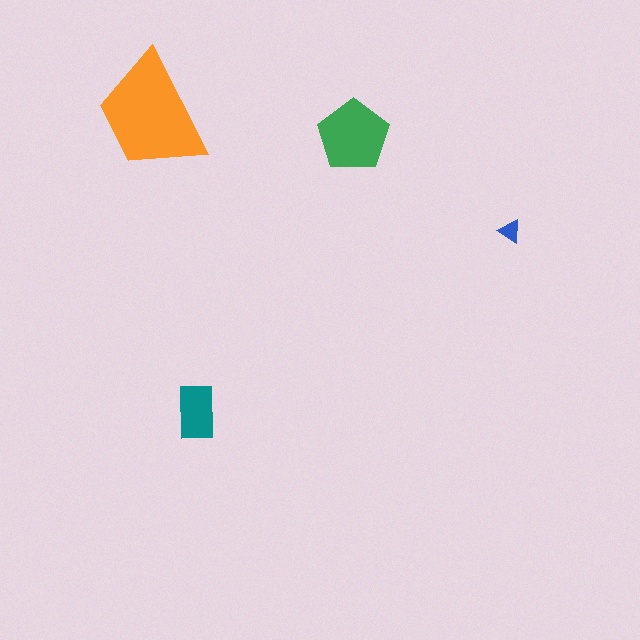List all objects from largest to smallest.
The orange trapezoid, the green pentagon, the teal rectangle, the blue triangle.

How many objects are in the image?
There are 4 objects in the image.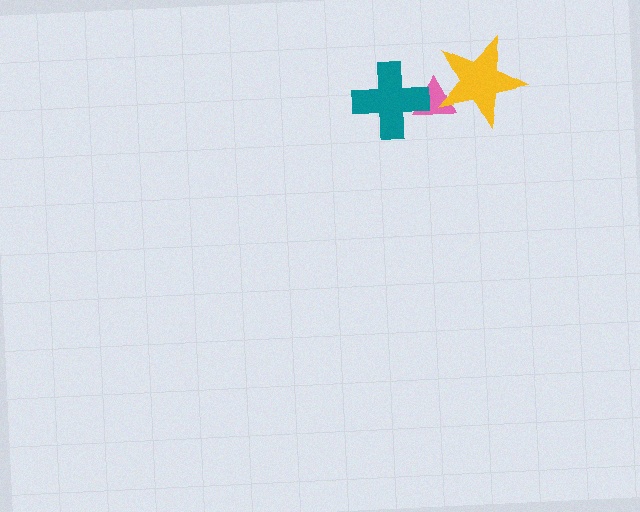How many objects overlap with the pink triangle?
2 objects overlap with the pink triangle.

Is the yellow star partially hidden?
No, no other shape covers it.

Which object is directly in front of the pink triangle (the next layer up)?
The teal cross is directly in front of the pink triangle.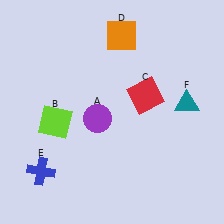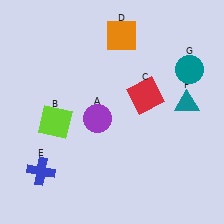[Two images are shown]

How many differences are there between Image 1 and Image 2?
There is 1 difference between the two images.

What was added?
A teal circle (G) was added in Image 2.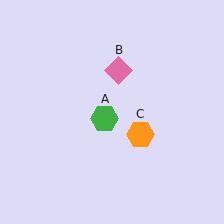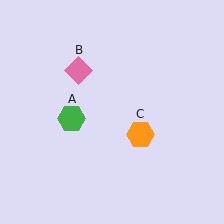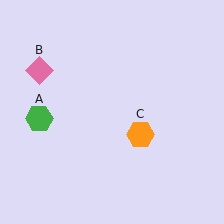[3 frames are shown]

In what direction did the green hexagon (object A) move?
The green hexagon (object A) moved left.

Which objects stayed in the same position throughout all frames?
Orange hexagon (object C) remained stationary.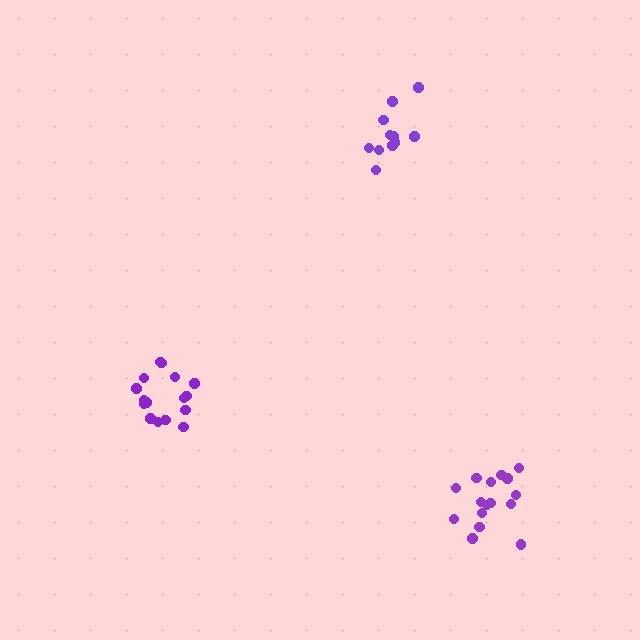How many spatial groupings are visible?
There are 3 spatial groupings.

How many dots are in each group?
Group 1: 12 dots, Group 2: 16 dots, Group 3: 16 dots (44 total).